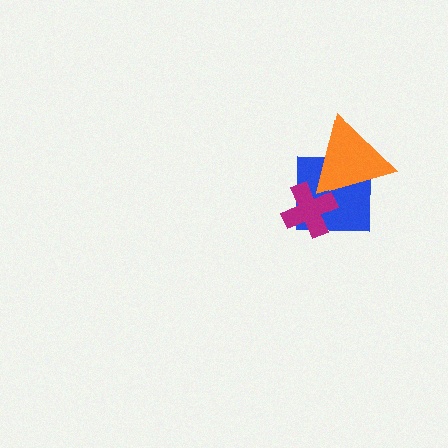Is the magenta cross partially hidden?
Yes, it is partially covered by another shape.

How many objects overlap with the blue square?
2 objects overlap with the blue square.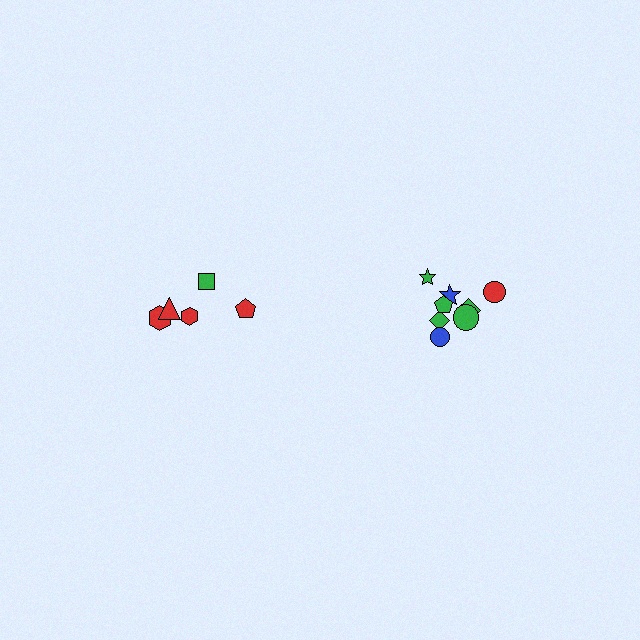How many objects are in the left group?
There are 5 objects.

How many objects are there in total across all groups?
There are 13 objects.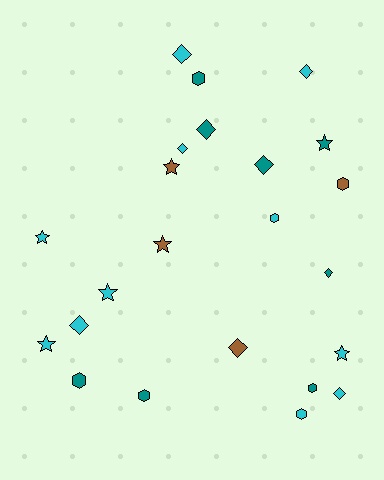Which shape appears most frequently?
Diamond, with 9 objects.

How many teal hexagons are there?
There are 4 teal hexagons.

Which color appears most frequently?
Cyan, with 11 objects.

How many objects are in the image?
There are 23 objects.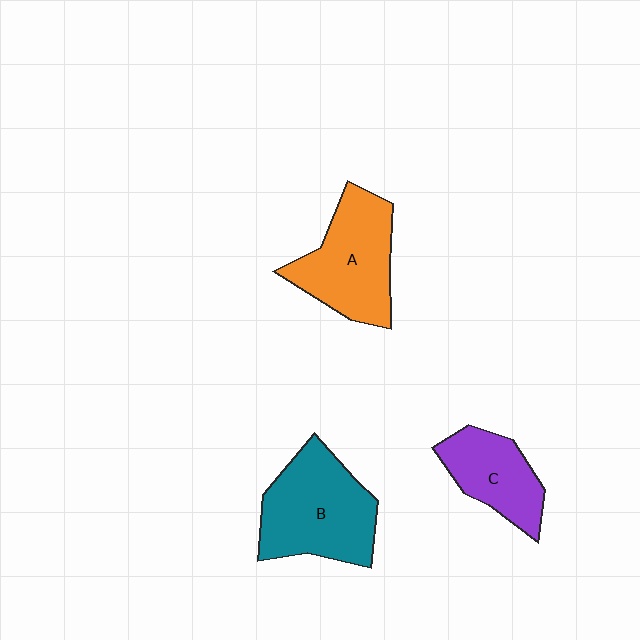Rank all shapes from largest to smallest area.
From largest to smallest: B (teal), A (orange), C (purple).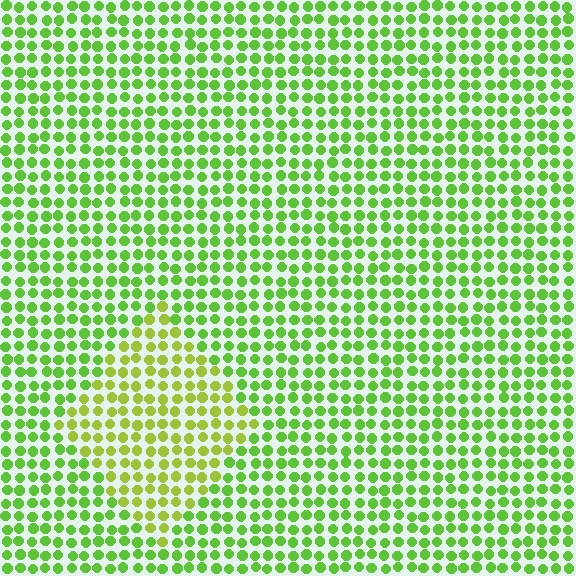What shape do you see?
I see a diamond.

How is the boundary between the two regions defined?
The boundary is defined purely by a slight shift in hue (about 27 degrees). Spacing, size, and orientation are identical on both sides.